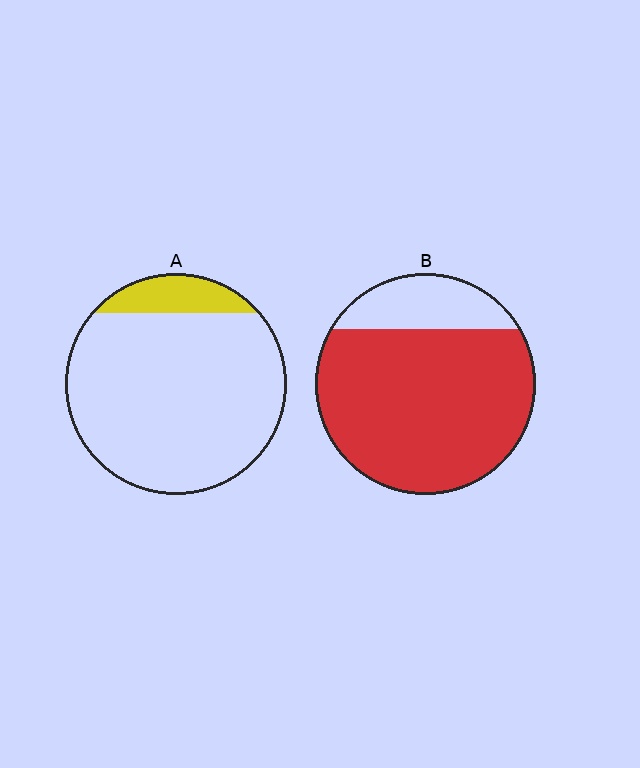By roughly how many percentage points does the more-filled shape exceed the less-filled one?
By roughly 70 percentage points (B over A).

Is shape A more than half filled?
No.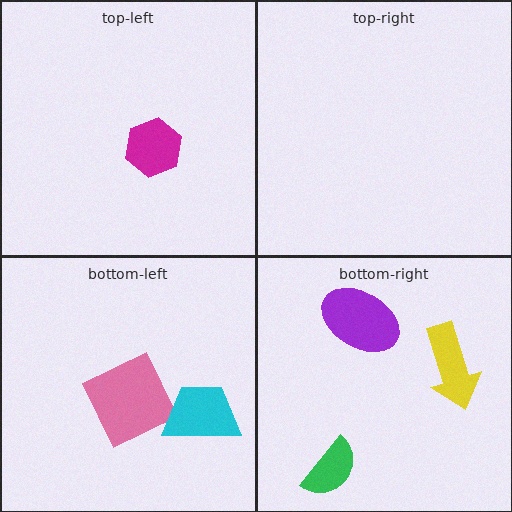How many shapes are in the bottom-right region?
3.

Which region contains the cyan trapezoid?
The bottom-left region.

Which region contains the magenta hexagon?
The top-left region.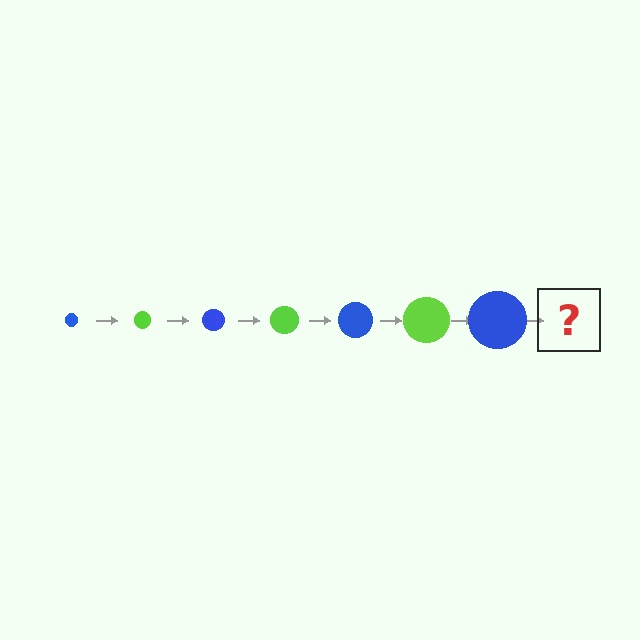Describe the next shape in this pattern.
It should be a lime circle, larger than the previous one.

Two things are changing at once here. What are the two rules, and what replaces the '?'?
The two rules are that the circle grows larger each step and the color cycles through blue and lime. The '?' should be a lime circle, larger than the previous one.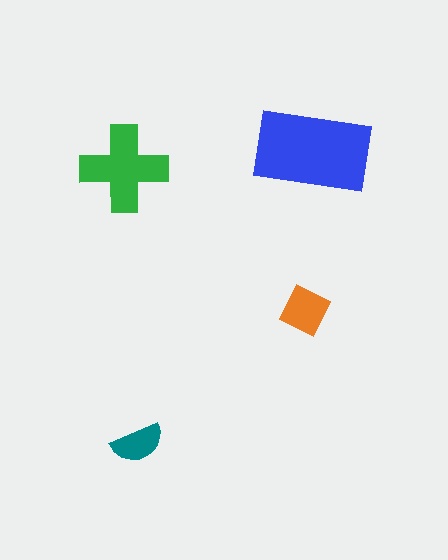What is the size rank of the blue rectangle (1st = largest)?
1st.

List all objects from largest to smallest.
The blue rectangle, the green cross, the orange square, the teal semicircle.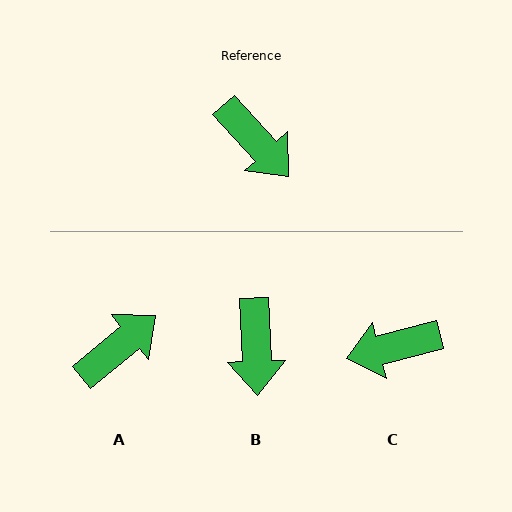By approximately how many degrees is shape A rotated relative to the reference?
Approximately 87 degrees counter-clockwise.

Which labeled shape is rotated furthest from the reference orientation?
C, about 118 degrees away.